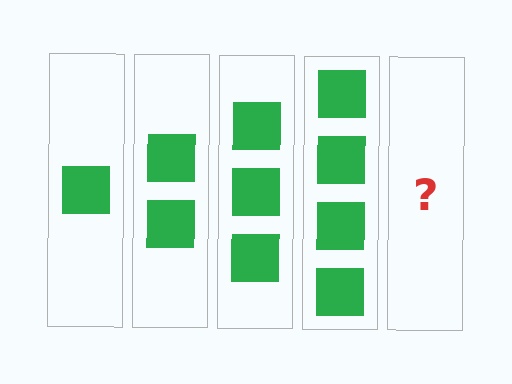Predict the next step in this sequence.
The next step is 5 squares.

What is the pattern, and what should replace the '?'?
The pattern is that each step adds one more square. The '?' should be 5 squares.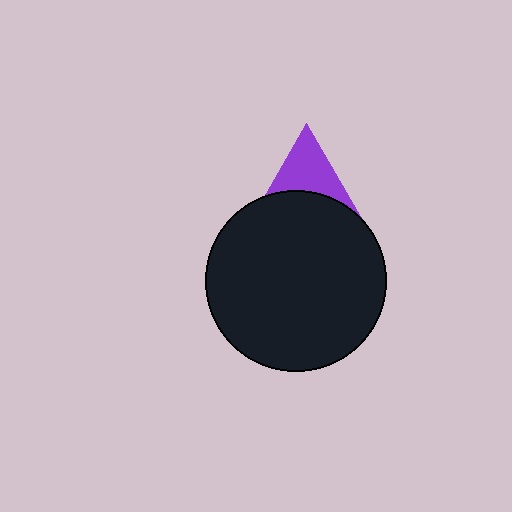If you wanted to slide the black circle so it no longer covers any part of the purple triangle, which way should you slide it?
Slide it down — that is the most direct way to separate the two shapes.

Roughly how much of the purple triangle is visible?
A small part of it is visible (roughly 36%).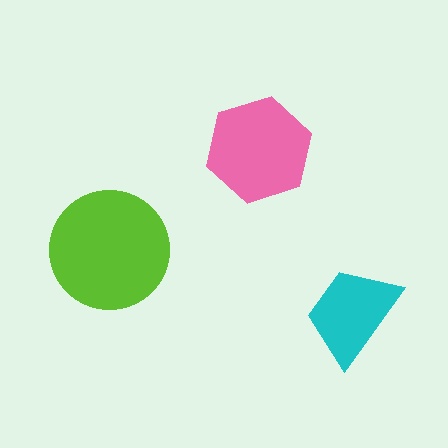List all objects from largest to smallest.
The lime circle, the pink hexagon, the cyan trapezoid.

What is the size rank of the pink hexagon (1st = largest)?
2nd.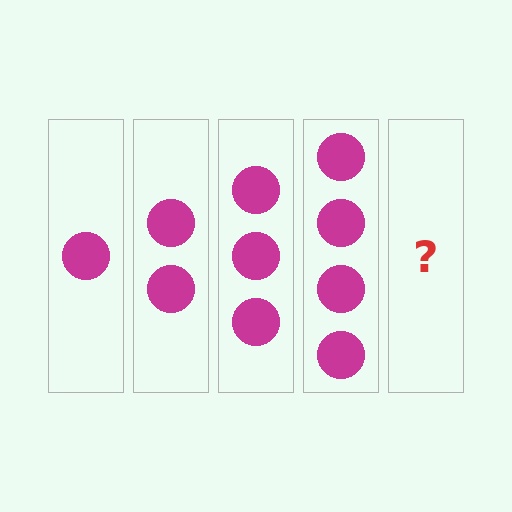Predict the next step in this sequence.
The next step is 5 circles.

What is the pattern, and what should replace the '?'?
The pattern is that each step adds one more circle. The '?' should be 5 circles.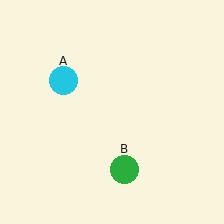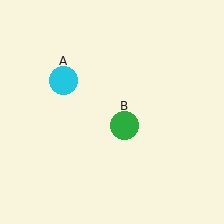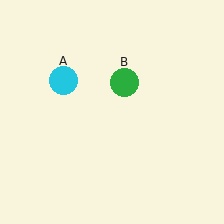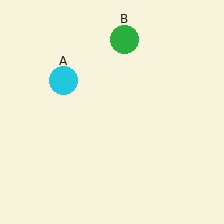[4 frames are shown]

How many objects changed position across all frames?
1 object changed position: green circle (object B).